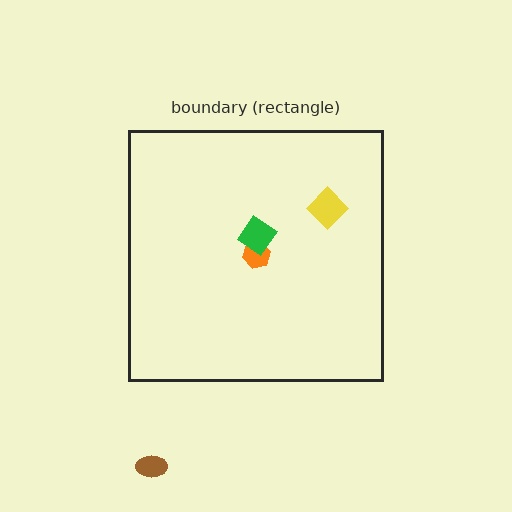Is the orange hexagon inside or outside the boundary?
Inside.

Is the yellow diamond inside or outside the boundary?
Inside.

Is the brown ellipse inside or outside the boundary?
Outside.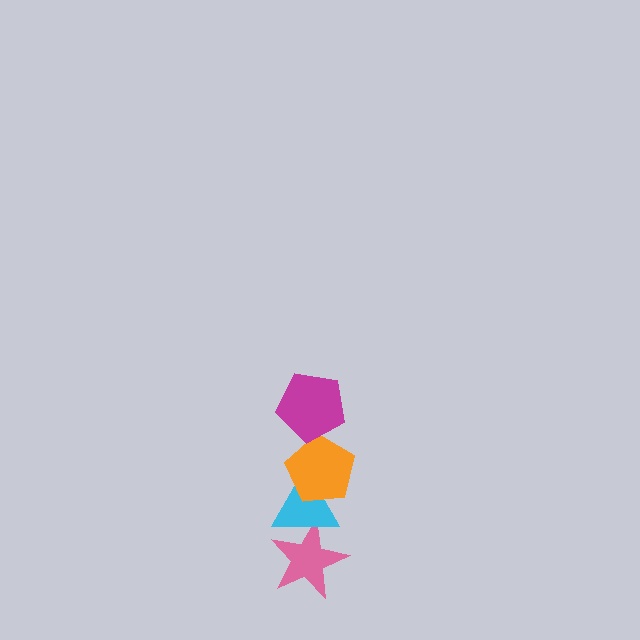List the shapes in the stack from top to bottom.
From top to bottom: the magenta pentagon, the orange pentagon, the cyan triangle, the pink star.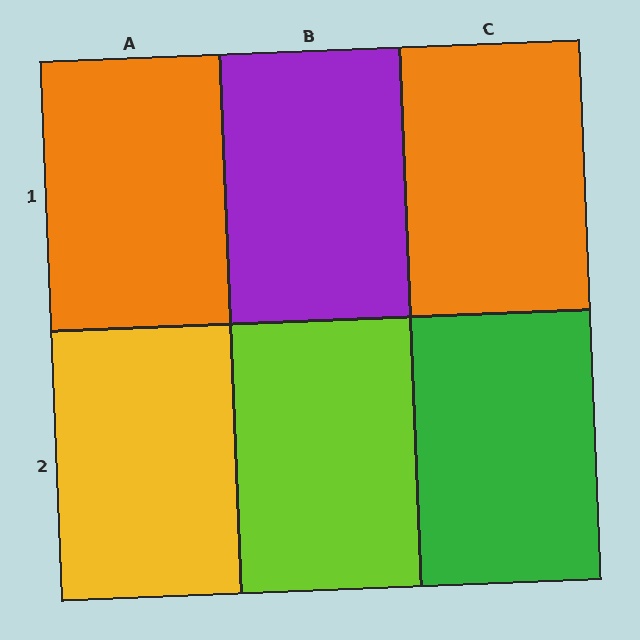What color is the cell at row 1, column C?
Orange.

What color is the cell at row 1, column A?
Orange.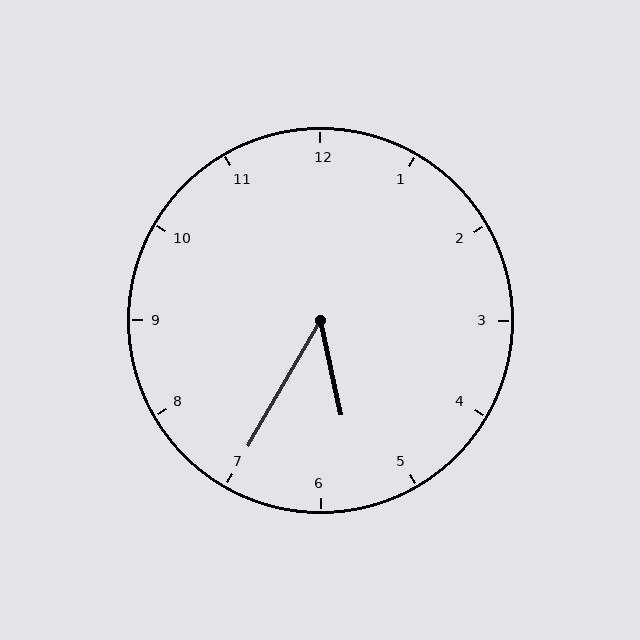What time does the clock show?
5:35.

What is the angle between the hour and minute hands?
Approximately 42 degrees.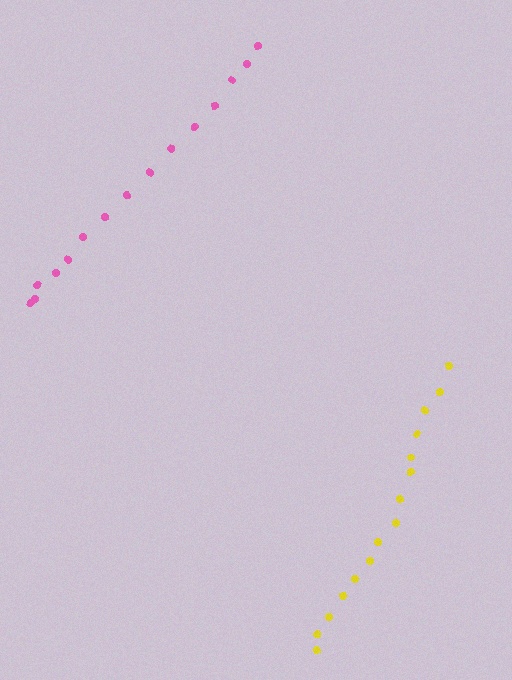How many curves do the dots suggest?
There are 2 distinct paths.